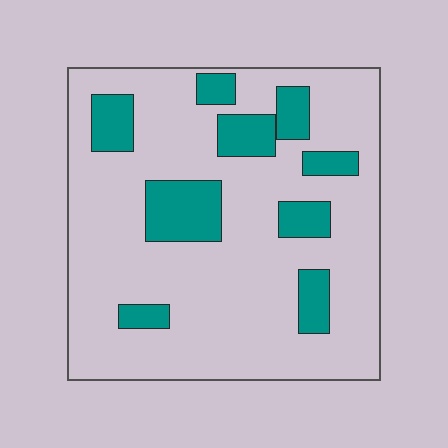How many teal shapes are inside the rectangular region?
9.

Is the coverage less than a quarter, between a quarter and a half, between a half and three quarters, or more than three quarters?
Less than a quarter.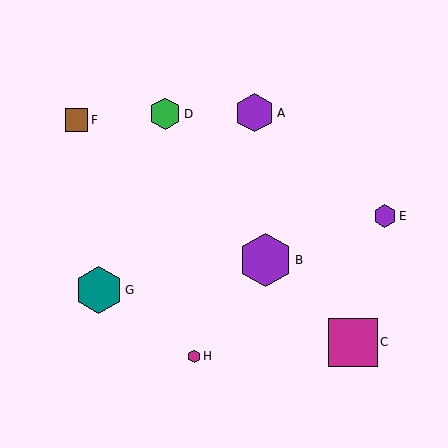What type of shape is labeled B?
Shape B is a purple hexagon.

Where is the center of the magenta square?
The center of the magenta square is at (353, 342).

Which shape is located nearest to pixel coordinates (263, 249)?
The purple hexagon (labeled B) at (265, 260) is nearest to that location.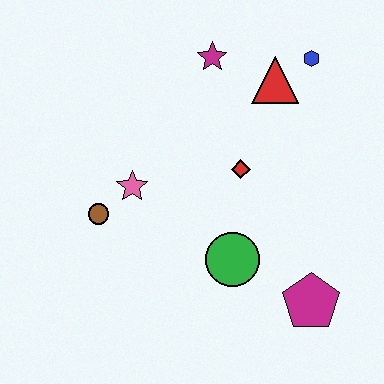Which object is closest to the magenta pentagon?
The green circle is closest to the magenta pentagon.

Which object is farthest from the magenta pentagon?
The magenta star is farthest from the magenta pentagon.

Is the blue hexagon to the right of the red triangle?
Yes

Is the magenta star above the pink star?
Yes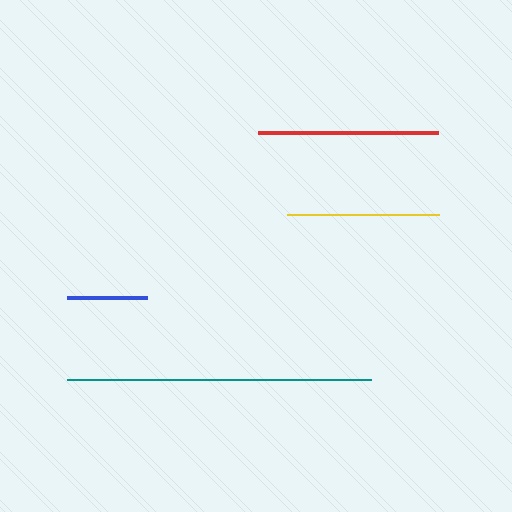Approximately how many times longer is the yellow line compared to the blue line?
The yellow line is approximately 1.9 times the length of the blue line.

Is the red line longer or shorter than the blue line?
The red line is longer than the blue line.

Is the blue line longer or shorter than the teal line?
The teal line is longer than the blue line.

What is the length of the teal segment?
The teal segment is approximately 304 pixels long.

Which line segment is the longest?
The teal line is the longest at approximately 304 pixels.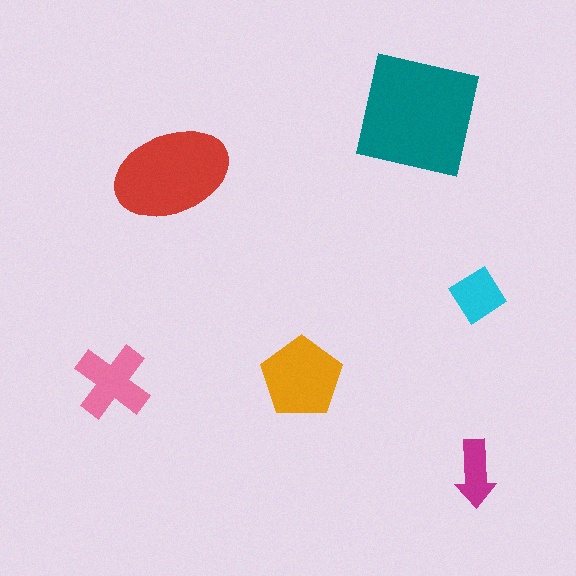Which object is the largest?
The teal square.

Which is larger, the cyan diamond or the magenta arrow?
The cyan diamond.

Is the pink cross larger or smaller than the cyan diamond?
Larger.